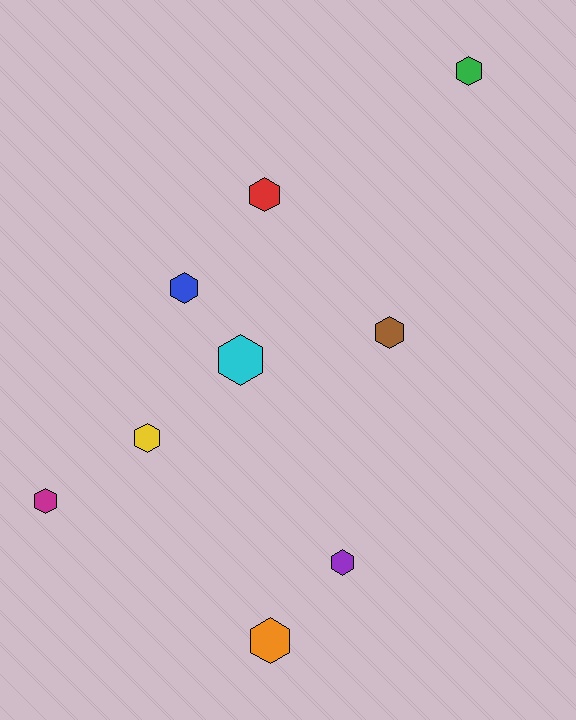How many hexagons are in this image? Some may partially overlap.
There are 9 hexagons.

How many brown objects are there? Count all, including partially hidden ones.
There is 1 brown object.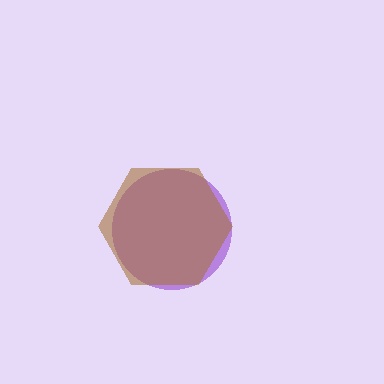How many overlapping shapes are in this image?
There are 2 overlapping shapes in the image.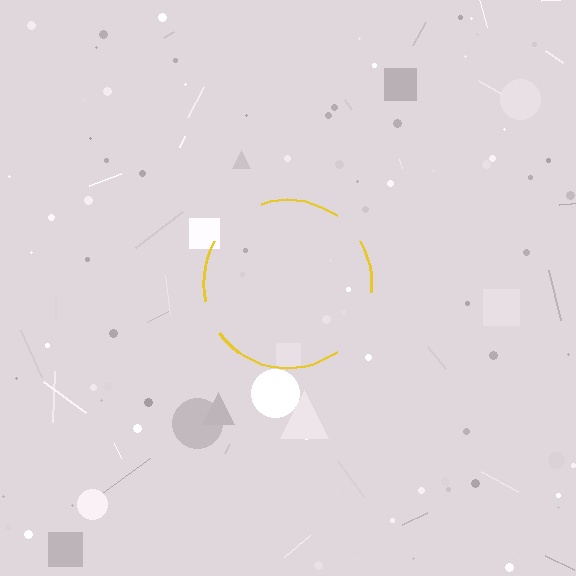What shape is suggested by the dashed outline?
The dashed outline suggests a circle.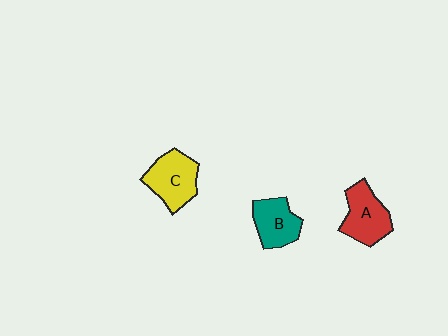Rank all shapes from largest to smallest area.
From largest to smallest: C (yellow), A (red), B (teal).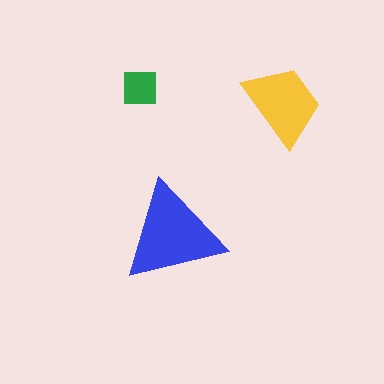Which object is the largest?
The blue triangle.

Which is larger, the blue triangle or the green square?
The blue triangle.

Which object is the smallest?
The green square.